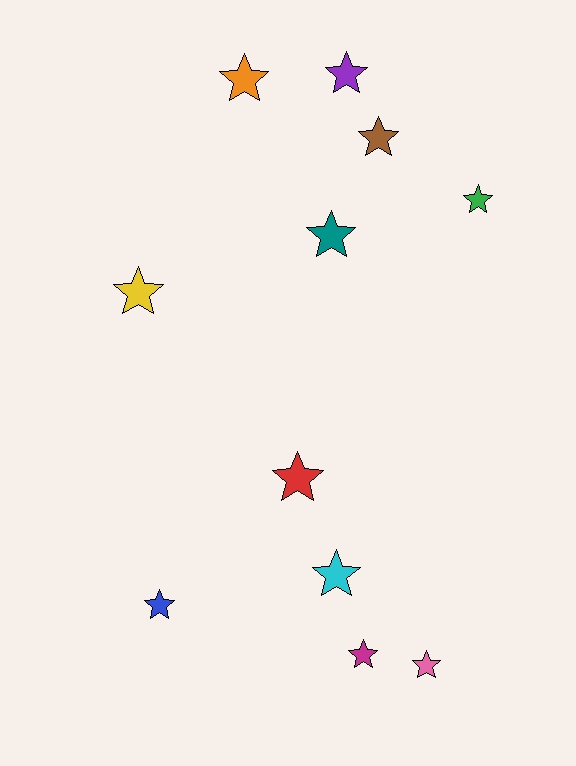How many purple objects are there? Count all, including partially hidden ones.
There is 1 purple object.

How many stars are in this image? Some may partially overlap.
There are 11 stars.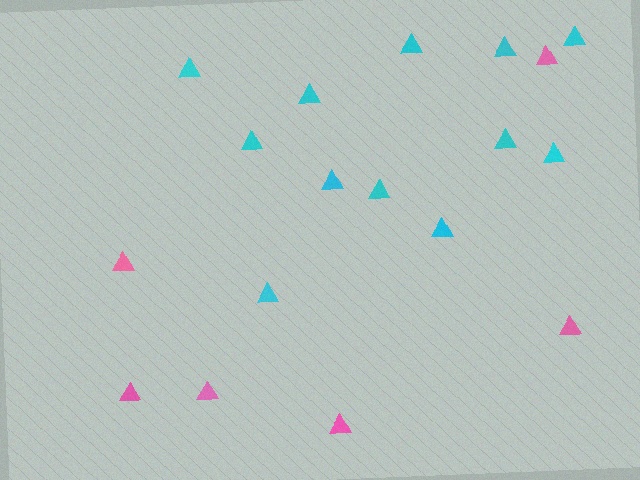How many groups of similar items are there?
There are 2 groups: one group of pink triangles (6) and one group of cyan triangles (12).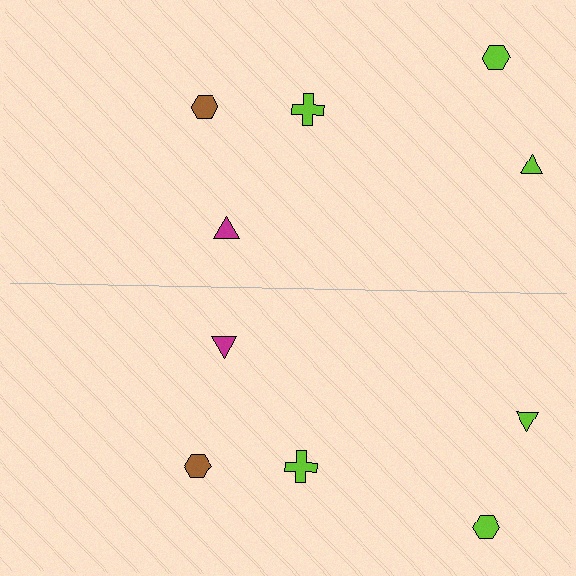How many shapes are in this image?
There are 10 shapes in this image.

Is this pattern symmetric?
Yes, this pattern has bilateral (reflection) symmetry.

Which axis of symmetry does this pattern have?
The pattern has a horizontal axis of symmetry running through the center of the image.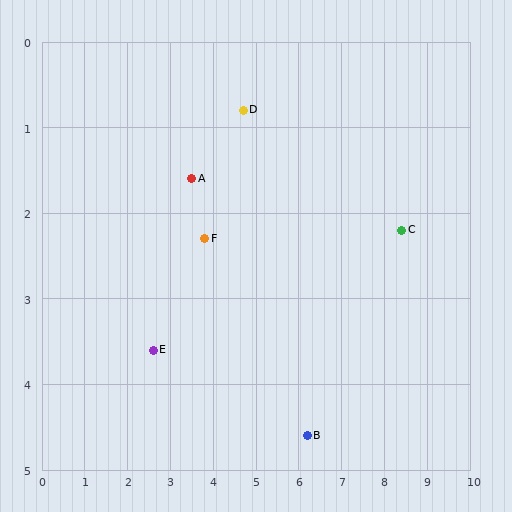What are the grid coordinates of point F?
Point F is at approximately (3.8, 2.3).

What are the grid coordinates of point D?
Point D is at approximately (4.7, 0.8).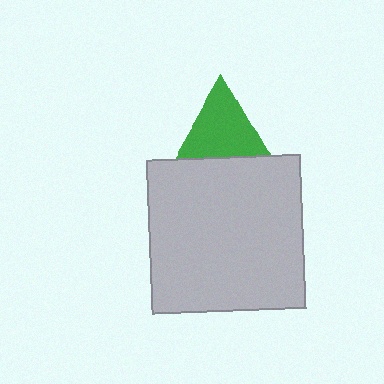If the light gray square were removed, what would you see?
You would see the complete green triangle.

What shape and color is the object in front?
The object in front is a light gray square.